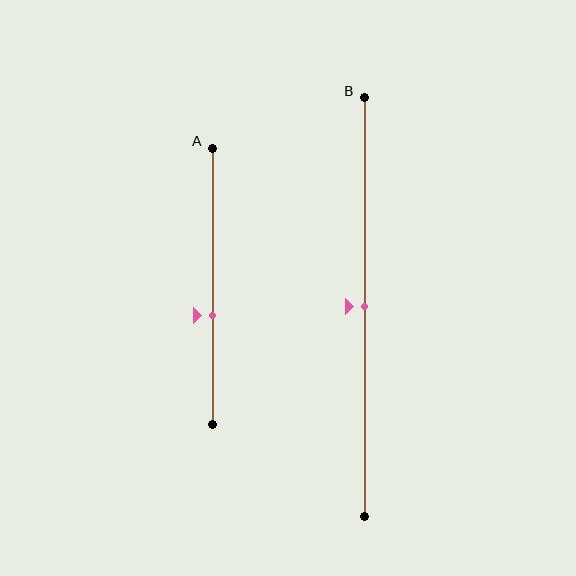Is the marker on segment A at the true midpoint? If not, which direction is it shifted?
No, the marker on segment A is shifted downward by about 11% of the segment length.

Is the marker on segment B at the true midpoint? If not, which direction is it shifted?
Yes, the marker on segment B is at the true midpoint.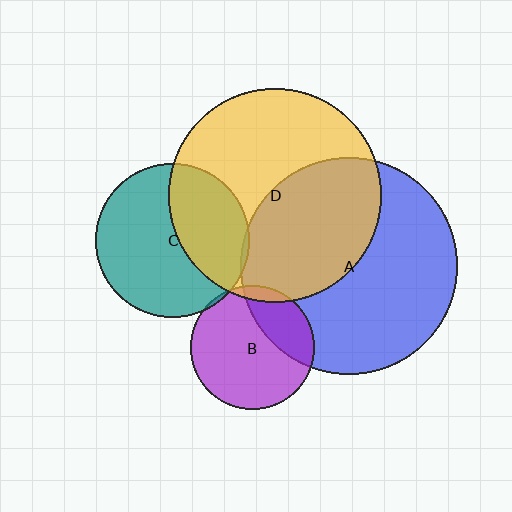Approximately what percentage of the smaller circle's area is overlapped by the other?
Approximately 40%.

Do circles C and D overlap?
Yes.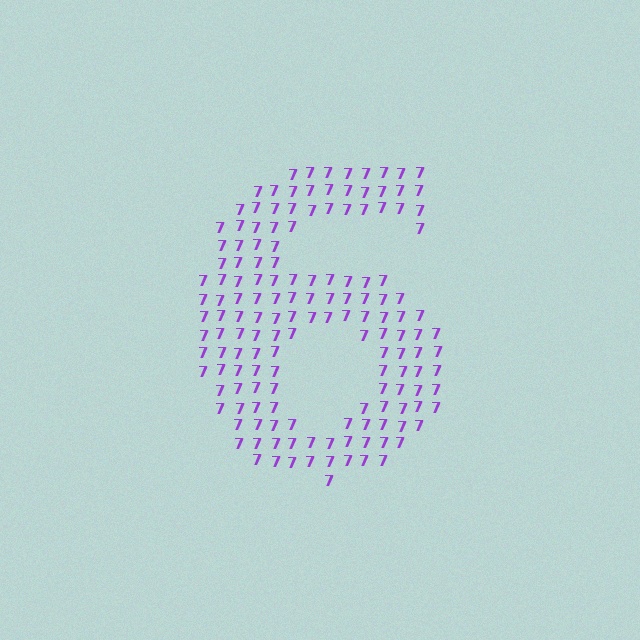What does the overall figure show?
The overall figure shows the digit 6.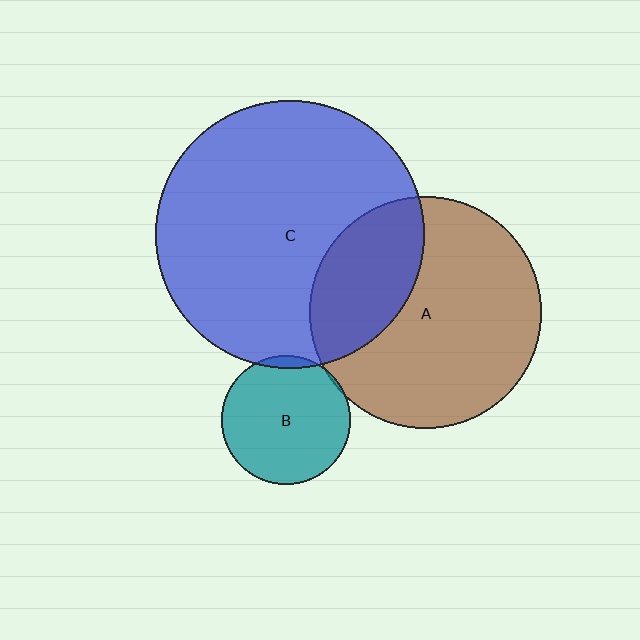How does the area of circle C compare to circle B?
Approximately 4.3 times.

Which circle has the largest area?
Circle C (blue).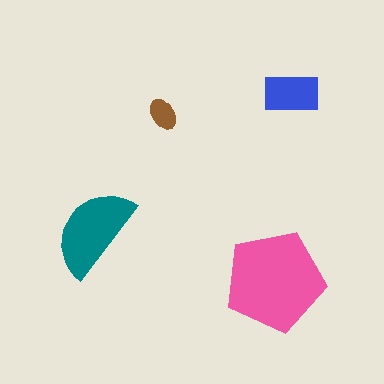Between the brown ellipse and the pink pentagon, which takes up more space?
The pink pentagon.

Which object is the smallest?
The brown ellipse.